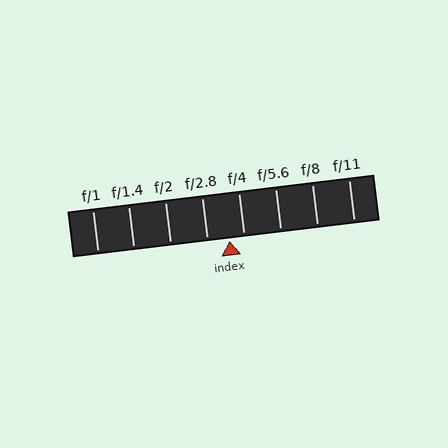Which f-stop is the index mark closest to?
The index mark is closest to f/4.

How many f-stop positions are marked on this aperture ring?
There are 8 f-stop positions marked.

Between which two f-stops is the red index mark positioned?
The index mark is between f/2.8 and f/4.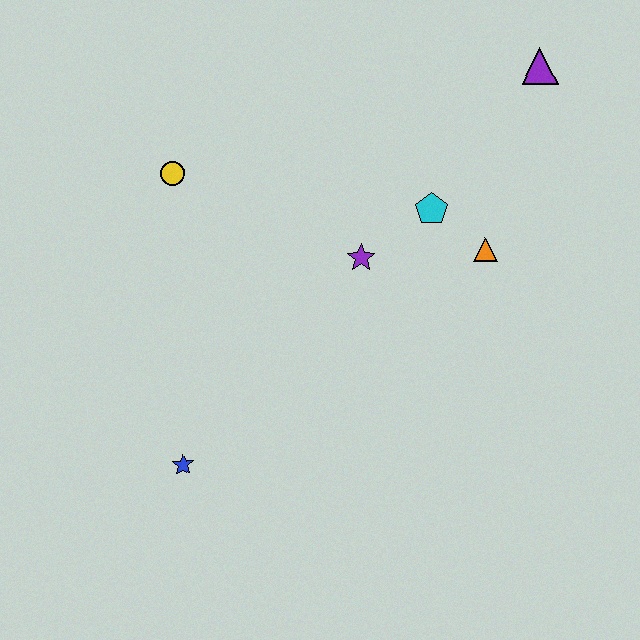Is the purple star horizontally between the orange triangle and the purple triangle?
No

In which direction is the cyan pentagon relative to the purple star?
The cyan pentagon is to the right of the purple star.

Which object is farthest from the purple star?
The blue star is farthest from the purple star.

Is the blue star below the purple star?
Yes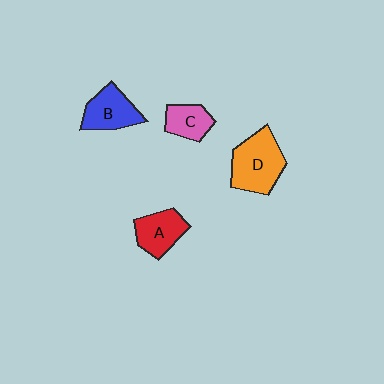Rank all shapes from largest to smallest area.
From largest to smallest: D (orange), B (blue), A (red), C (pink).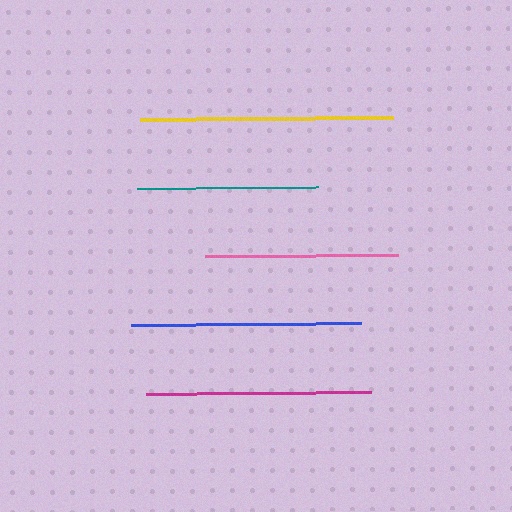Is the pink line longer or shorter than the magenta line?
The magenta line is longer than the pink line.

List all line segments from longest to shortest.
From longest to shortest: yellow, blue, magenta, pink, teal.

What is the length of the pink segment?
The pink segment is approximately 193 pixels long.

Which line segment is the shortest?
The teal line is the shortest at approximately 181 pixels.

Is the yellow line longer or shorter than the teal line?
The yellow line is longer than the teal line.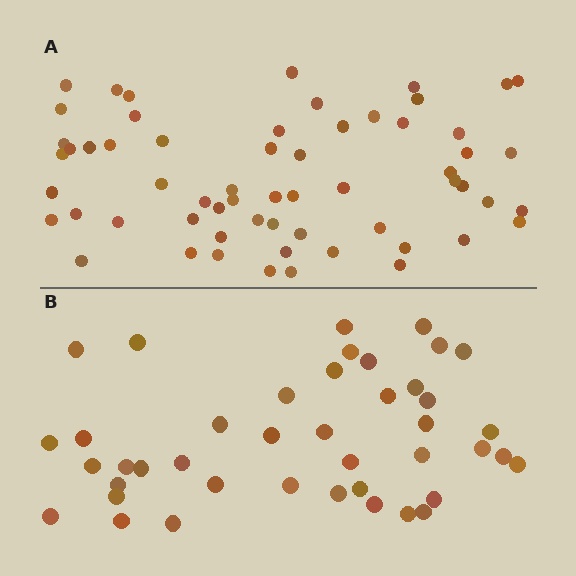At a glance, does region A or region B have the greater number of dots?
Region A (the top region) has more dots.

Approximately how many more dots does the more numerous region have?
Region A has approximately 20 more dots than region B.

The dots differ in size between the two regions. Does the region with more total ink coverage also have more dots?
No. Region B has more total ink coverage because its dots are larger, but region A actually contains more individual dots. Total area can be misleading — the number of items is what matters here.